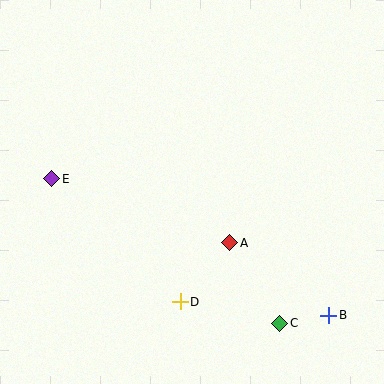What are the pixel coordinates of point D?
Point D is at (180, 302).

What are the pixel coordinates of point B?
Point B is at (329, 315).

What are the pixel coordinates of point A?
Point A is at (230, 243).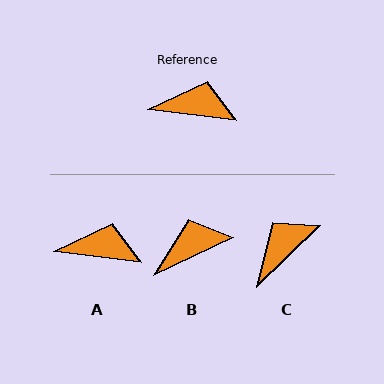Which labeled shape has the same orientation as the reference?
A.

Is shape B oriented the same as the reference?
No, it is off by about 32 degrees.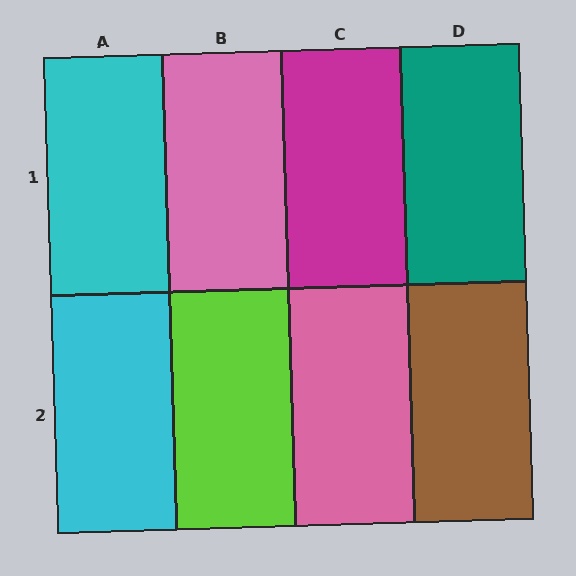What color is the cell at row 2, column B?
Lime.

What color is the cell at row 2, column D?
Brown.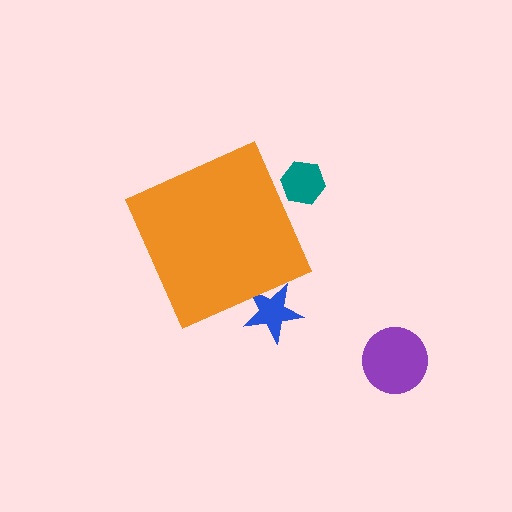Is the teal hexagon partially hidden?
Yes, the teal hexagon is partially hidden behind the orange diamond.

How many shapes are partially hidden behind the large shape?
2 shapes are partially hidden.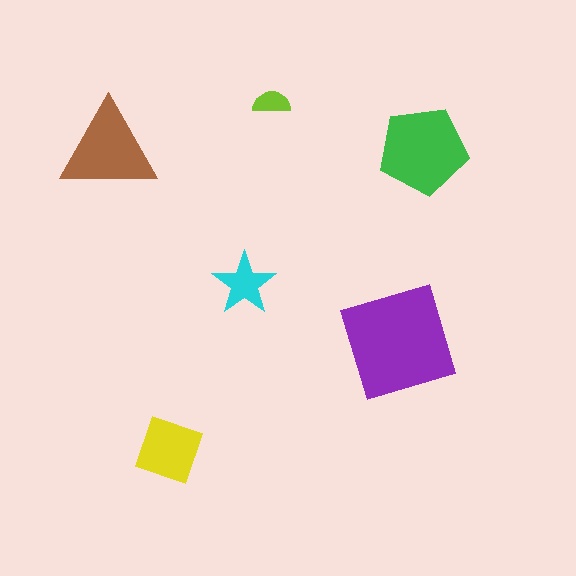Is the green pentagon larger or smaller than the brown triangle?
Larger.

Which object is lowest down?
The yellow diamond is bottommost.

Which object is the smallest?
The lime semicircle.